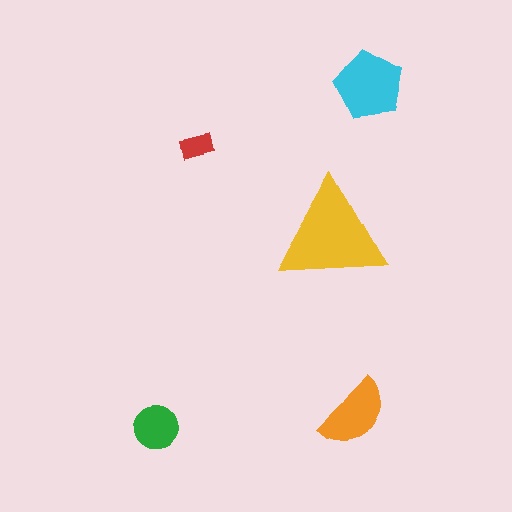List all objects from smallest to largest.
The red rectangle, the green circle, the orange semicircle, the cyan pentagon, the yellow triangle.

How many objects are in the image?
There are 5 objects in the image.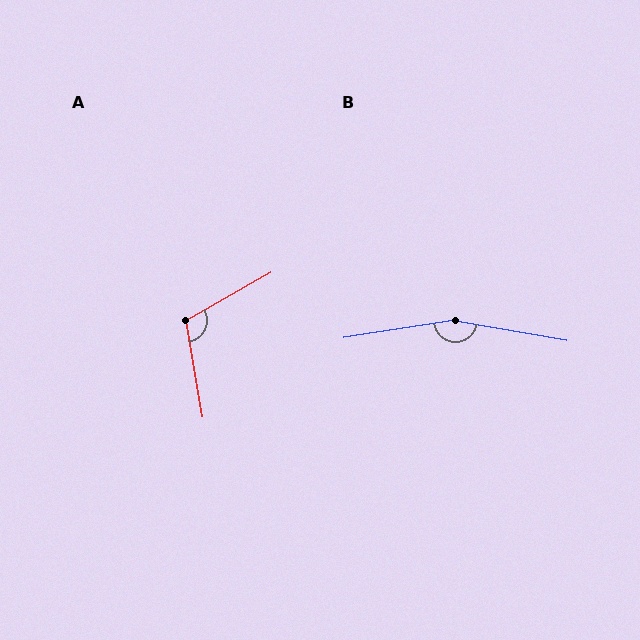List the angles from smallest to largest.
A (109°), B (161°).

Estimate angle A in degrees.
Approximately 109 degrees.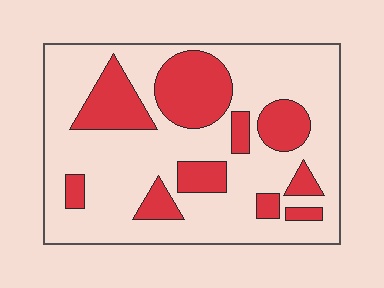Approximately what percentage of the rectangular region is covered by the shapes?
Approximately 30%.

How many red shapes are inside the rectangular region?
10.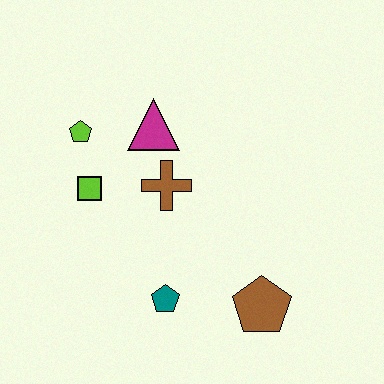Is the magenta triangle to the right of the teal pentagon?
No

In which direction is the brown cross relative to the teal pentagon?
The brown cross is above the teal pentagon.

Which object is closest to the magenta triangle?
The brown cross is closest to the magenta triangle.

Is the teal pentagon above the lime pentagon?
No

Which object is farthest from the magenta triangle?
The brown pentagon is farthest from the magenta triangle.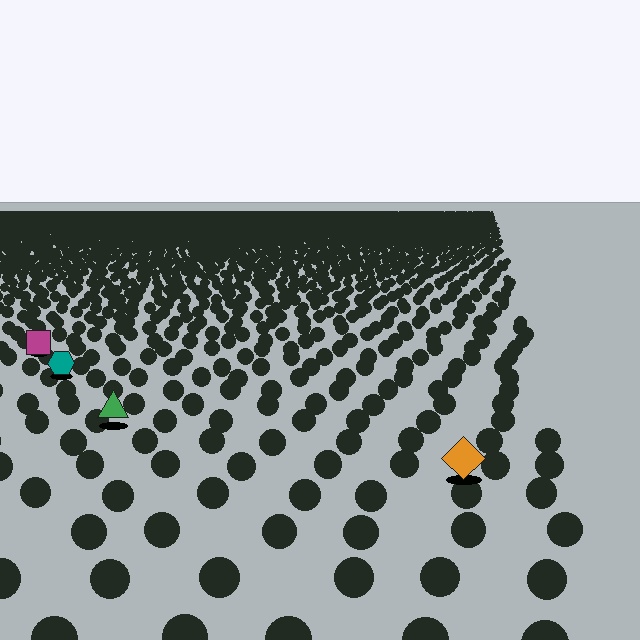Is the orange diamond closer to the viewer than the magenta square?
Yes. The orange diamond is closer — you can tell from the texture gradient: the ground texture is coarser near it.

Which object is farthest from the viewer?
The magenta square is farthest from the viewer. It appears smaller and the ground texture around it is denser.